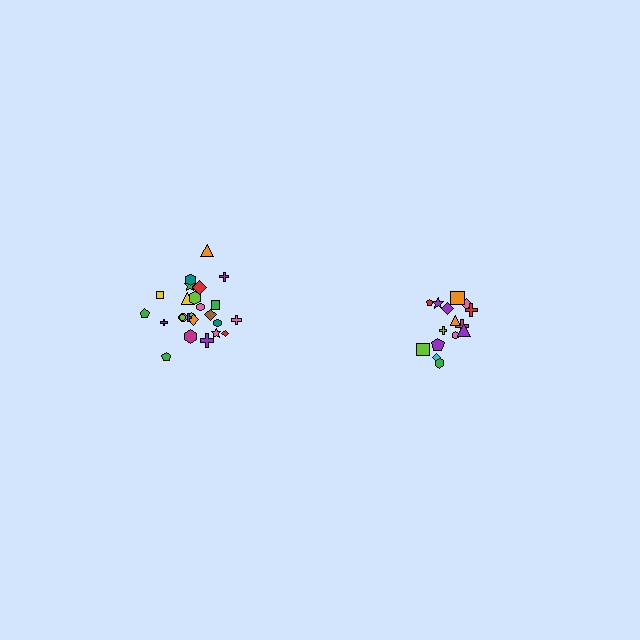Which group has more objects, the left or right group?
The left group.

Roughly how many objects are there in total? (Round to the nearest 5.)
Roughly 40 objects in total.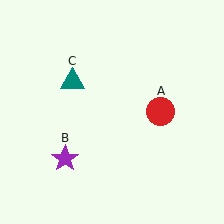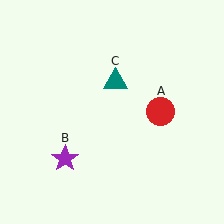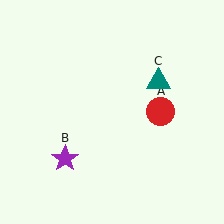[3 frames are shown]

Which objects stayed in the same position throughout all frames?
Red circle (object A) and purple star (object B) remained stationary.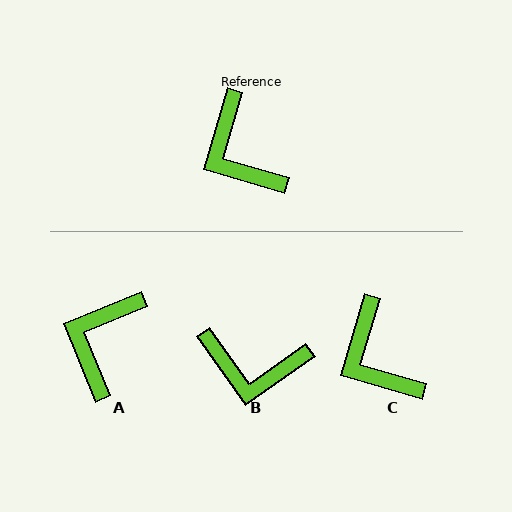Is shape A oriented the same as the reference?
No, it is off by about 51 degrees.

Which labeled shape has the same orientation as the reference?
C.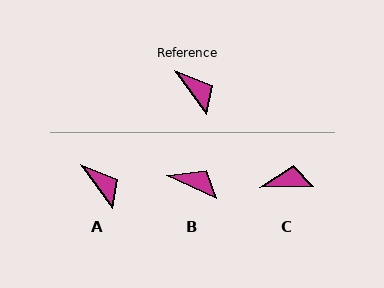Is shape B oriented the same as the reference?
No, it is off by about 29 degrees.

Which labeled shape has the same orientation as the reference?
A.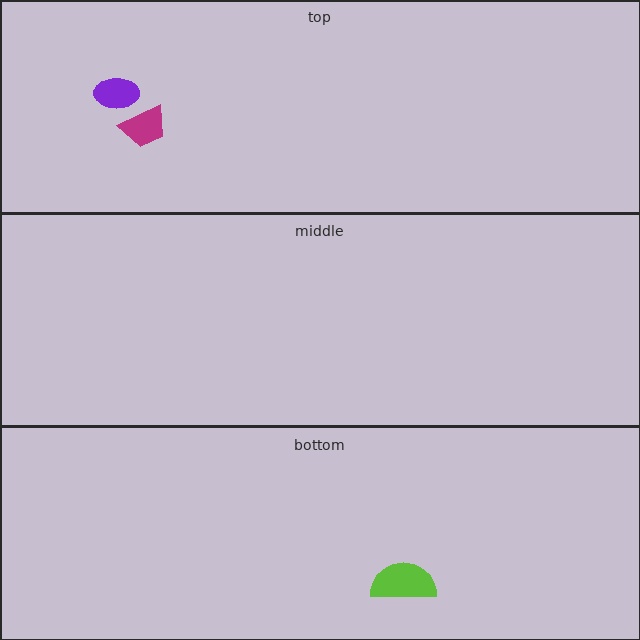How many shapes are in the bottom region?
1.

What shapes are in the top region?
The purple ellipse, the magenta trapezoid.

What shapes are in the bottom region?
The lime semicircle.